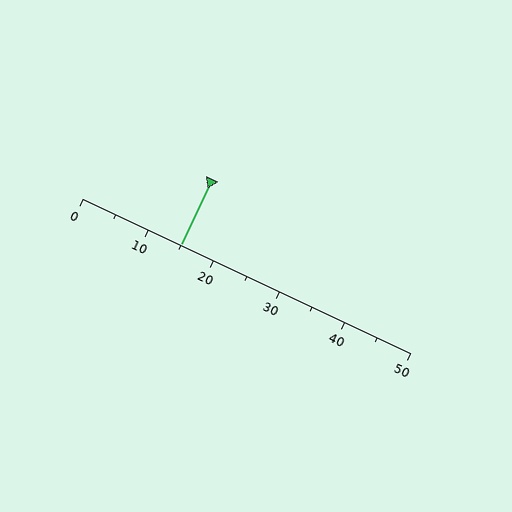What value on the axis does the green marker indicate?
The marker indicates approximately 15.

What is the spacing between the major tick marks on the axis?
The major ticks are spaced 10 apart.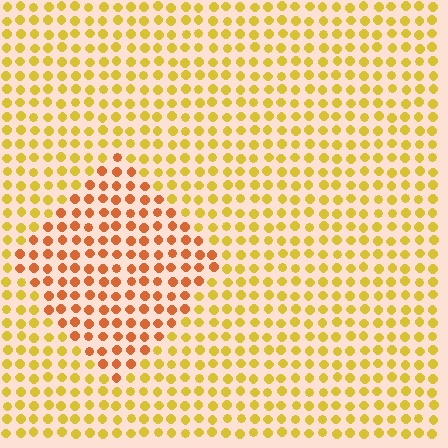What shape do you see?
I see a diamond.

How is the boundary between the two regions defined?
The boundary is defined purely by a slight shift in hue (about 34 degrees). Spacing, size, and orientation are identical on both sides.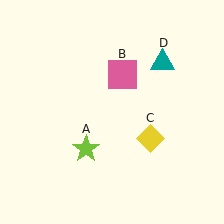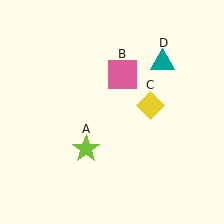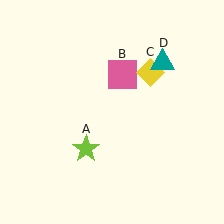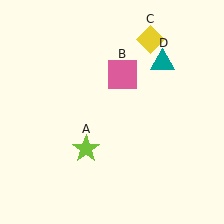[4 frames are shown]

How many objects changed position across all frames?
1 object changed position: yellow diamond (object C).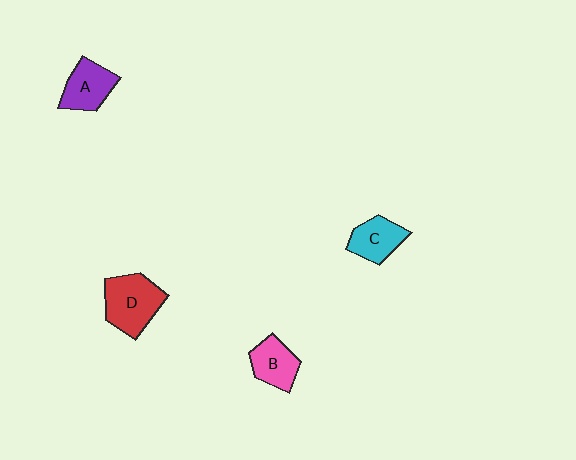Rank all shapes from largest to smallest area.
From largest to smallest: D (red), A (purple), B (pink), C (cyan).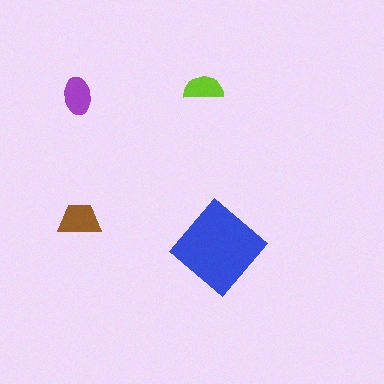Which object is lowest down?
The blue diamond is bottommost.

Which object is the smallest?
The lime semicircle.